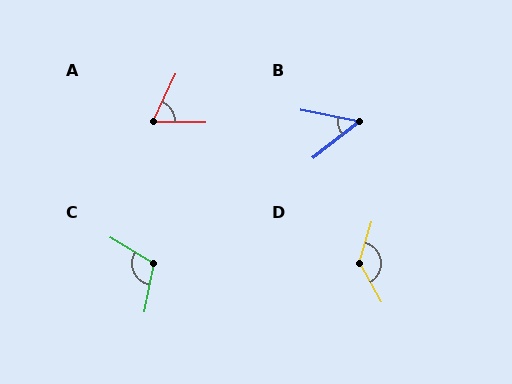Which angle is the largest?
D, at approximately 133 degrees.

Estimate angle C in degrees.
Approximately 109 degrees.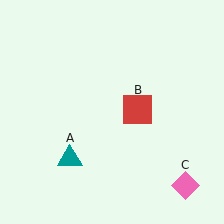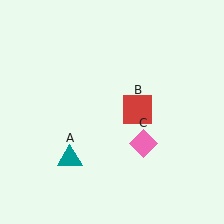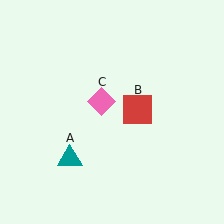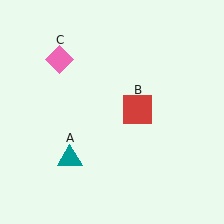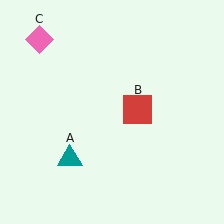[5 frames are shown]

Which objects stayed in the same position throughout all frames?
Teal triangle (object A) and red square (object B) remained stationary.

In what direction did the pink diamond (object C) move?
The pink diamond (object C) moved up and to the left.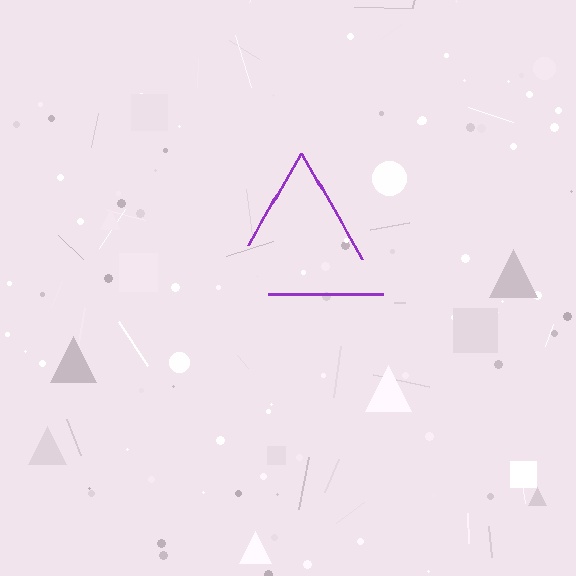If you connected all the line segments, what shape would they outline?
They would outline a triangle.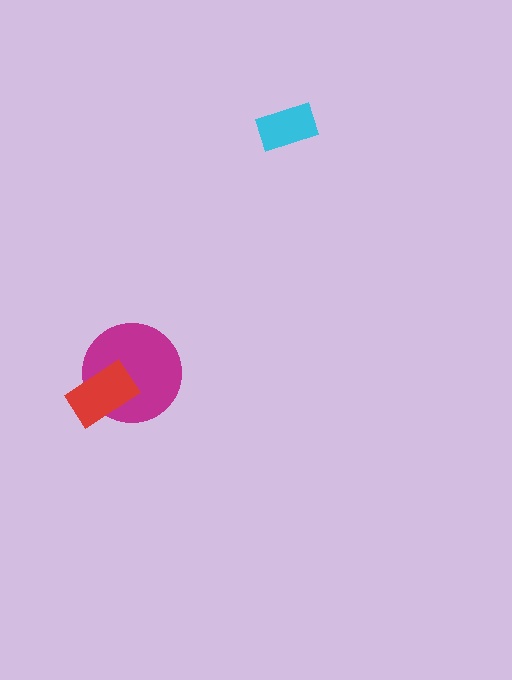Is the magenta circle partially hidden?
Yes, it is partially covered by another shape.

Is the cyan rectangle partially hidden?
No, no other shape covers it.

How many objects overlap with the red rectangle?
1 object overlaps with the red rectangle.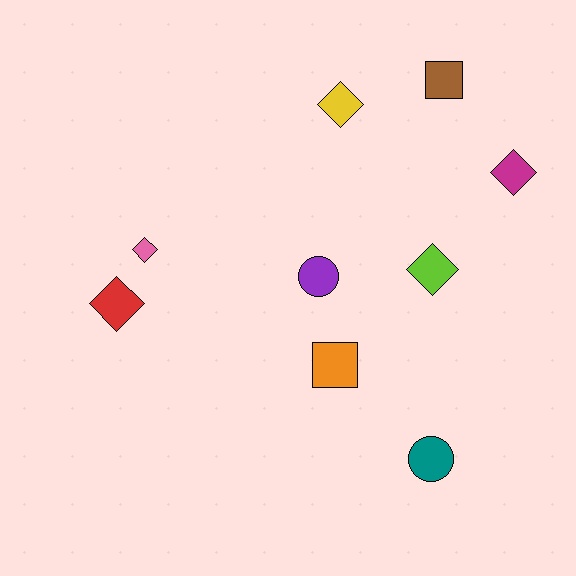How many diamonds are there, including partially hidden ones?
There are 5 diamonds.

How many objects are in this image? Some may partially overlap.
There are 9 objects.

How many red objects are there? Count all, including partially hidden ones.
There is 1 red object.